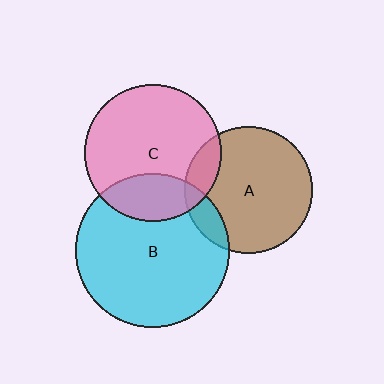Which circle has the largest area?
Circle B (cyan).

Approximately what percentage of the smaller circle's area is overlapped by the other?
Approximately 10%.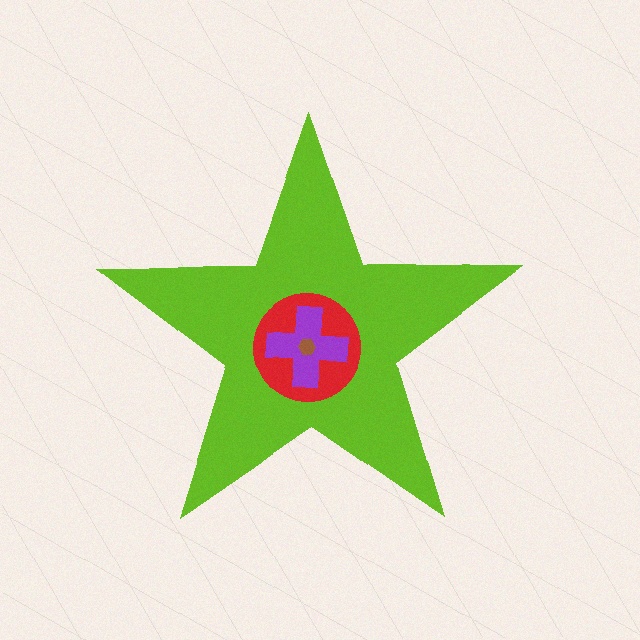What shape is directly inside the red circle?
The purple cross.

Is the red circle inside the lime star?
Yes.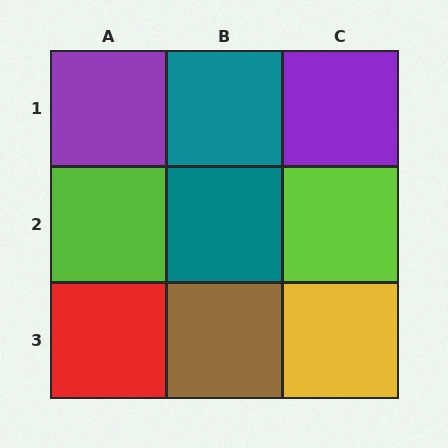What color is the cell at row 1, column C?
Purple.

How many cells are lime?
2 cells are lime.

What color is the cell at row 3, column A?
Red.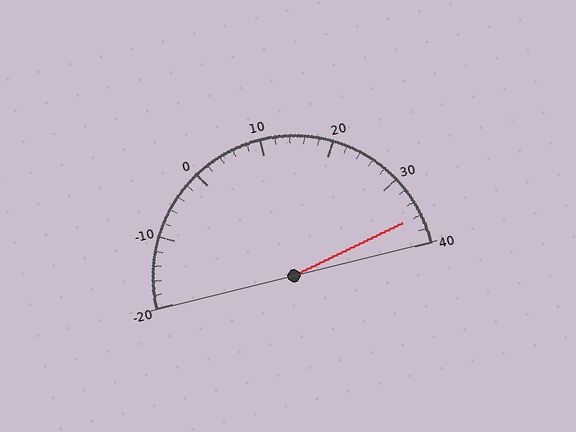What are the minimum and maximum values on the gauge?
The gauge ranges from -20 to 40.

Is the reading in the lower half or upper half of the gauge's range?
The reading is in the upper half of the range (-20 to 40).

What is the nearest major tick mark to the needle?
The nearest major tick mark is 40.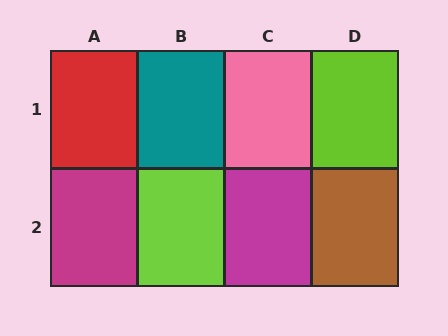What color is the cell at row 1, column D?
Lime.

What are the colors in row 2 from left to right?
Magenta, lime, magenta, brown.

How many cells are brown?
1 cell is brown.